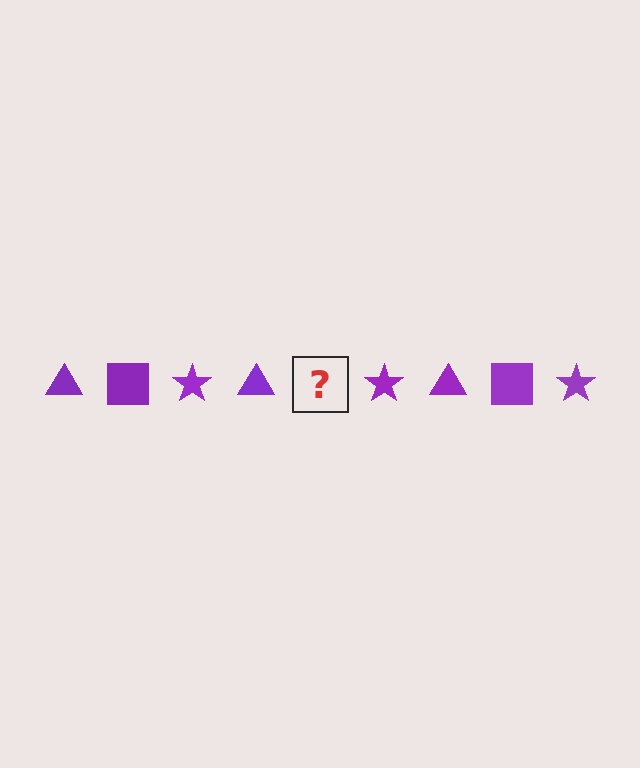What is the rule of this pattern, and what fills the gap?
The rule is that the pattern cycles through triangle, square, star shapes in purple. The gap should be filled with a purple square.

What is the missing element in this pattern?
The missing element is a purple square.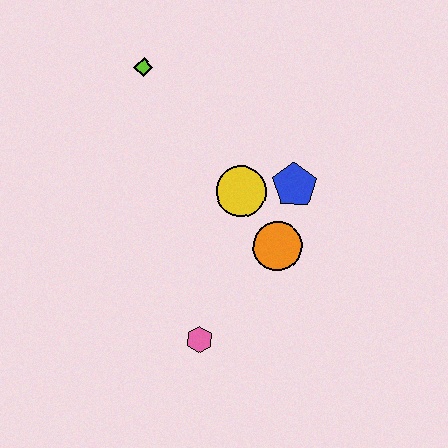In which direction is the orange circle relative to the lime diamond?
The orange circle is below the lime diamond.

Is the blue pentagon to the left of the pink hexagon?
No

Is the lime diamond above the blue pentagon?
Yes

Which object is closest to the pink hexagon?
The orange circle is closest to the pink hexagon.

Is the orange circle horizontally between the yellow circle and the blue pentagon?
Yes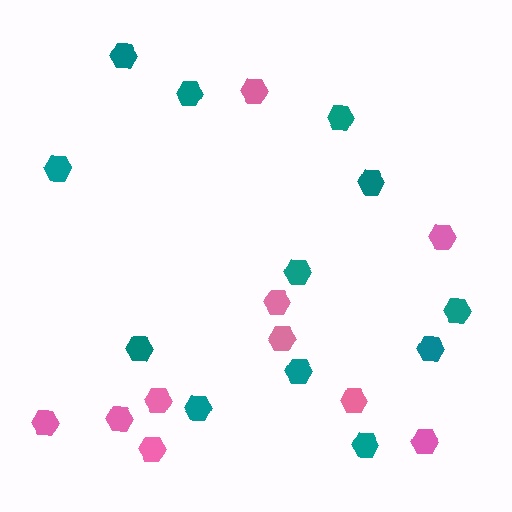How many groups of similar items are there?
There are 2 groups: one group of teal hexagons (12) and one group of pink hexagons (10).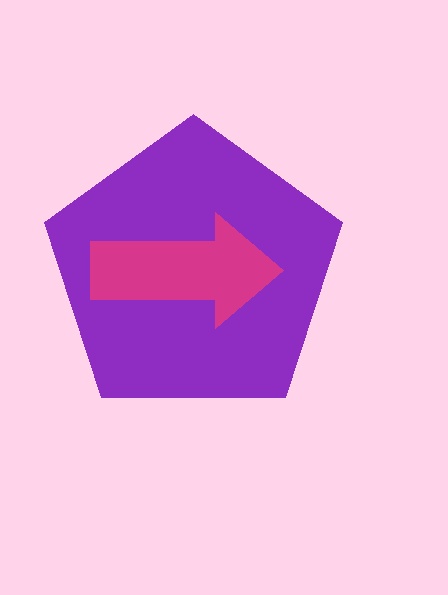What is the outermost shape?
The purple pentagon.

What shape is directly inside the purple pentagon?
The magenta arrow.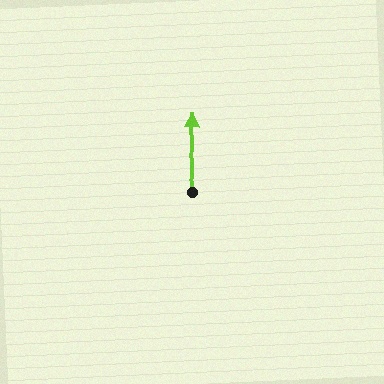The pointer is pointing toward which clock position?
Roughly 12 o'clock.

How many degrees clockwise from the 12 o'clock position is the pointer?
Approximately 3 degrees.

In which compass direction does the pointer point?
North.